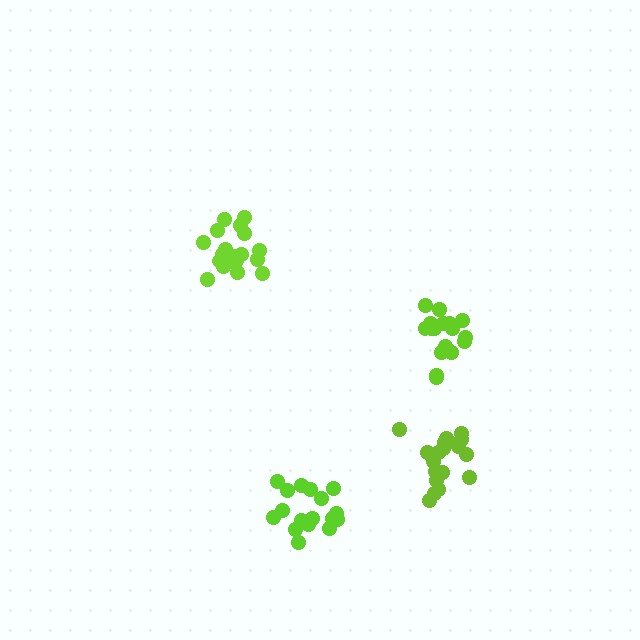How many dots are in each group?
Group 1: 17 dots, Group 2: 20 dots, Group 3: 19 dots, Group 4: 17 dots (73 total).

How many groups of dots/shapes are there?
There are 4 groups.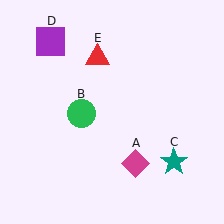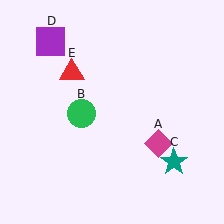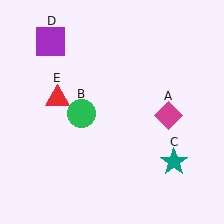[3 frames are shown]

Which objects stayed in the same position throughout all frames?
Green circle (object B) and teal star (object C) and purple square (object D) remained stationary.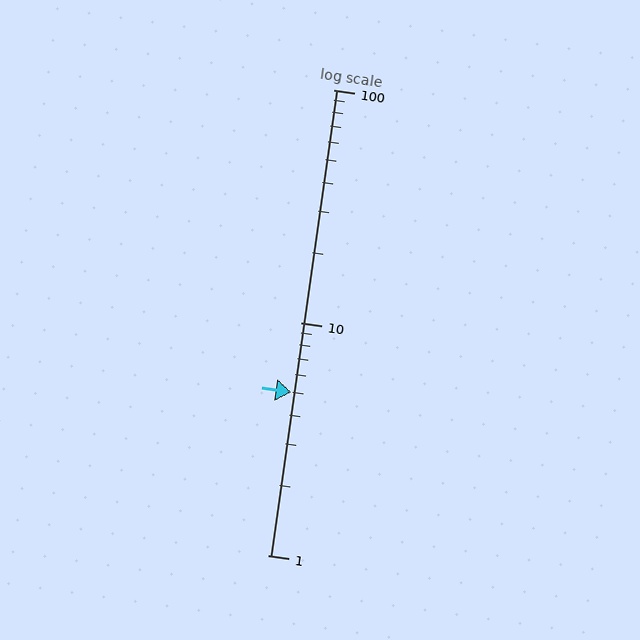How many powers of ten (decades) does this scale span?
The scale spans 2 decades, from 1 to 100.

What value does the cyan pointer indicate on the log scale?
The pointer indicates approximately 5.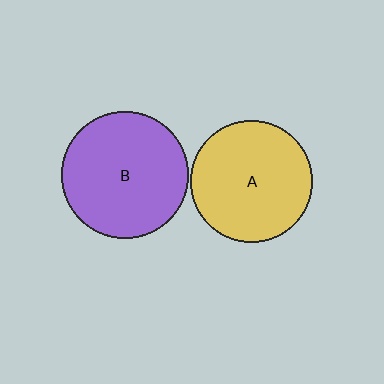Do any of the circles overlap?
No, none of the circles overlap.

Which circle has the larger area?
Circle B (purple).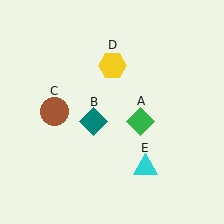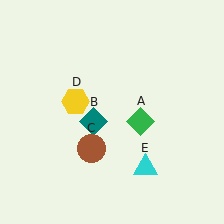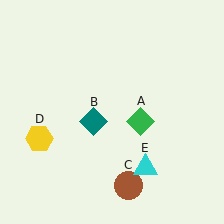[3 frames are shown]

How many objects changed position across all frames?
2 objects changed position: brown circle (object C), yellow hexagon (object D).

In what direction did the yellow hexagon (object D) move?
The yellow hexagon (object D) moved down and to the left.